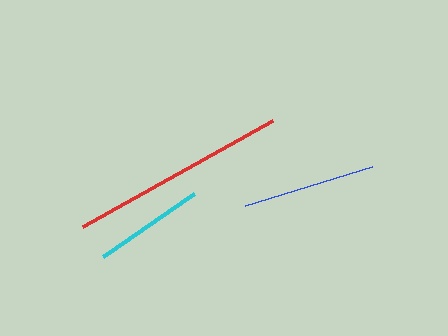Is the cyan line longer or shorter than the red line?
The red line is longer than the cyan line.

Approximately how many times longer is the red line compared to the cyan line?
The red line is approximately 2.0 times the length of the cyan line.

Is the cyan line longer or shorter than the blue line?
The blue line is longer than the cyan line.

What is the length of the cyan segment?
The cyan segment is approximately 110 pixels long.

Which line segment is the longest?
The red line is the longest at approximately 217 pixels.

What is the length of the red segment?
The red segment is approximately 217 pixels long.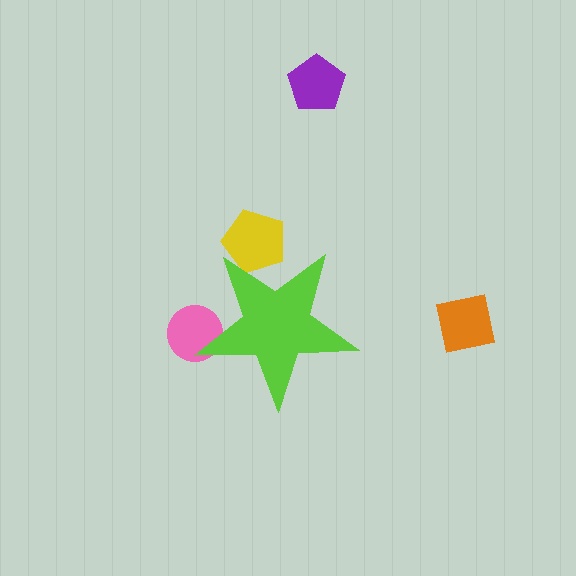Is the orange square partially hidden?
No, the orange square is fully visible.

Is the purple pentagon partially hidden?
No, the purple pentagon is fully visible.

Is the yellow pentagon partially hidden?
Yes, the yellow pentagon is partially hidden behind the lime star.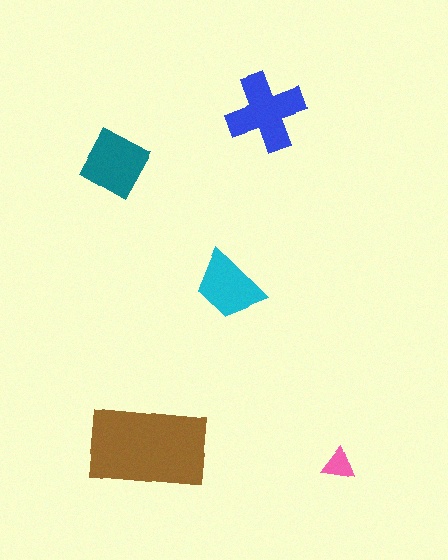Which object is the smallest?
The pink triangle.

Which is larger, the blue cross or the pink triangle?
The blue cross.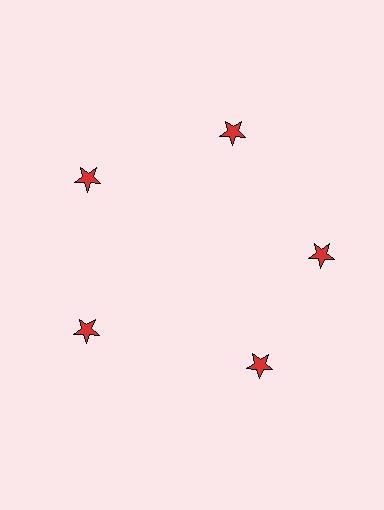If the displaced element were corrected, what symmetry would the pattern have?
It would have 5-fold rotational symmetry — the pattern would map onto itself every 72 degrees.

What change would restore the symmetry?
The symmetry would be restored by rotating it back into even spacing with its neighbors so that all 5 stars sit at equal angles and equal distance from the center.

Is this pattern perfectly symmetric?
No. The 5 red stars are arranged in a ring, but one element near the 5 o'clock position is rotated out of alignment along the ring, breaking the 5-fold rotational symmetry.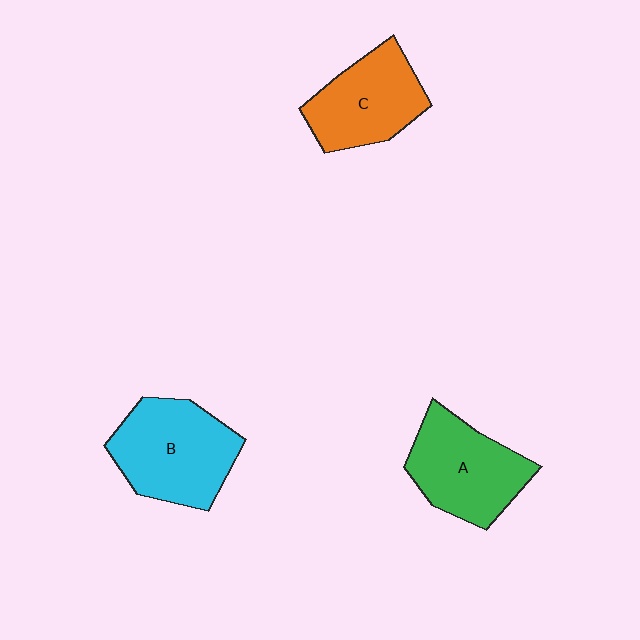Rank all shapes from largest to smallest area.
From largest to smallest: B (cyan), A (green), C (orange).